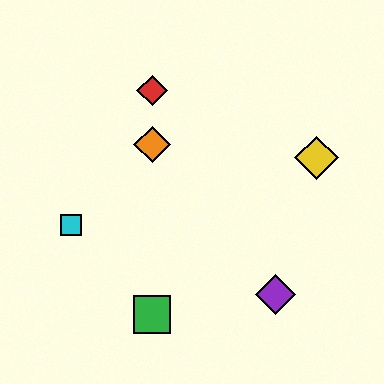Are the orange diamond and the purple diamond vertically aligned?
No, the orange diamond is at x≈152 and the purple diamond is at x≈275.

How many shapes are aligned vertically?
4 shapes (the red diamond, the blue diamond, the green square, the orange diamond) are aligned vertically.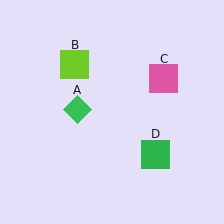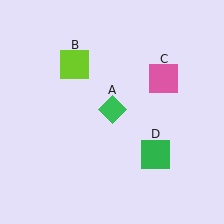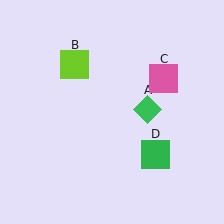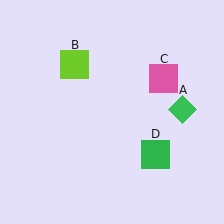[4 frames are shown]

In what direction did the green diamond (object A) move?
The green diamond (object A) moved right.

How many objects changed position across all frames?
1 object changed position: green diamond (object A).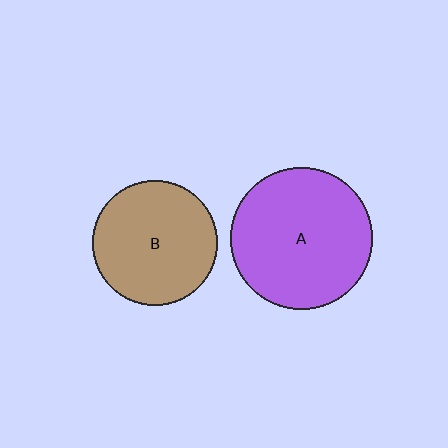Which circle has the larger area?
Circle A (purple).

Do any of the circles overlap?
No, none of the circles overlap.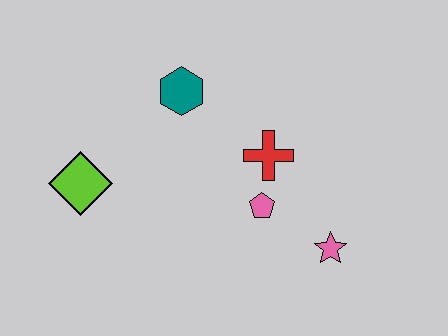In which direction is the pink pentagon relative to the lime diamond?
The pink pentagon is to the right of the lime diamond.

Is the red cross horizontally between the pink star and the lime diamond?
Yes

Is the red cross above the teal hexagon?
No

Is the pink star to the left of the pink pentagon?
No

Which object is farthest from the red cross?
The lime diamond is farthest from the red cross.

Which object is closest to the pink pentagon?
The red cross is closest to the pink pentagon.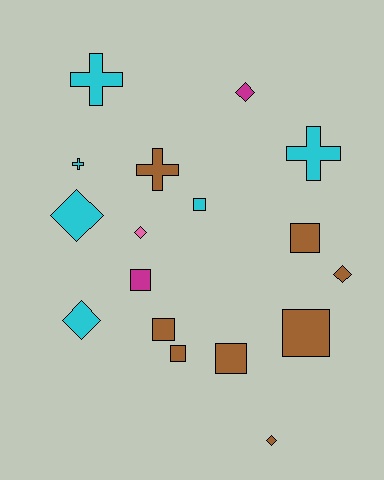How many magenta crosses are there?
There are no magenta crosses.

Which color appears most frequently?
Brown, with 8 objects.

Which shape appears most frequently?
Square, with 7 objects.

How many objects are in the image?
There are 17 objects.